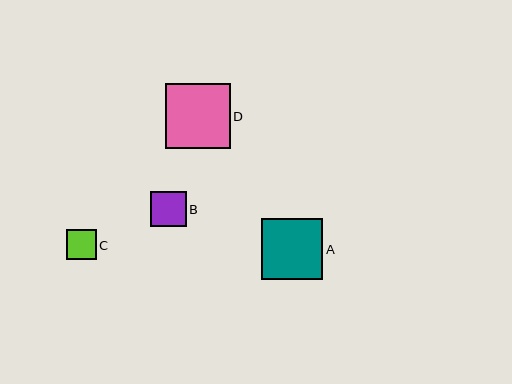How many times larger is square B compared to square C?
Square B is approximately 1.2 times the size of square C.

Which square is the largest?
Square D is the largest with a size of approximately 65 pixels.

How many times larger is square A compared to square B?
Square A is approximately 1.7 times the size of square B.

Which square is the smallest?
Square C is the smallest with a size of approximately 30 pixels.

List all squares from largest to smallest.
From largest to smallest: D, A, B, C.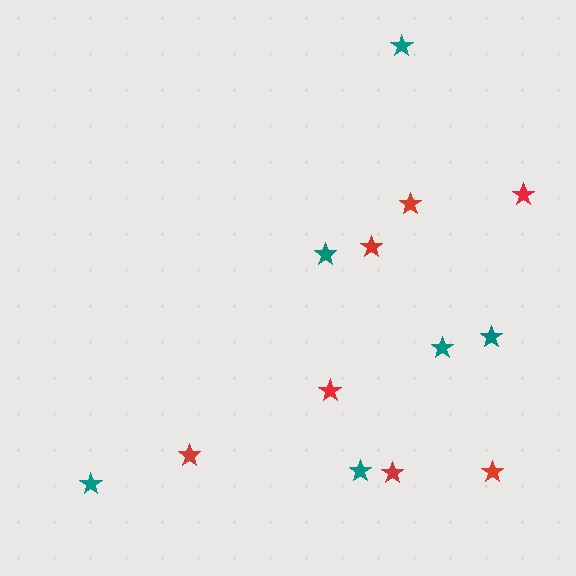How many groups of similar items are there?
There are 2 groups: one group of red stars (7) and one group of teal stars (6).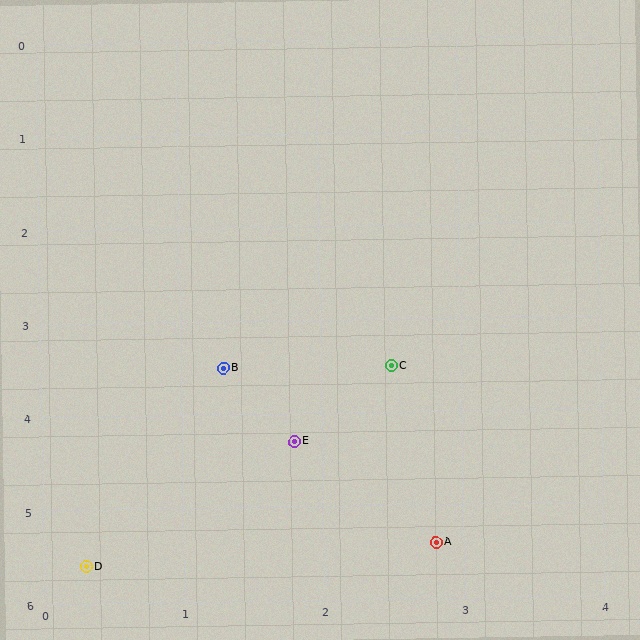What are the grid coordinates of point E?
Point E is at approximately (1.8, 4.3).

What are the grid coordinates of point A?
Point A is at approximately (2.8, 5.4).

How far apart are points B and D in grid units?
Points B and D are about 2.3 grid units apart.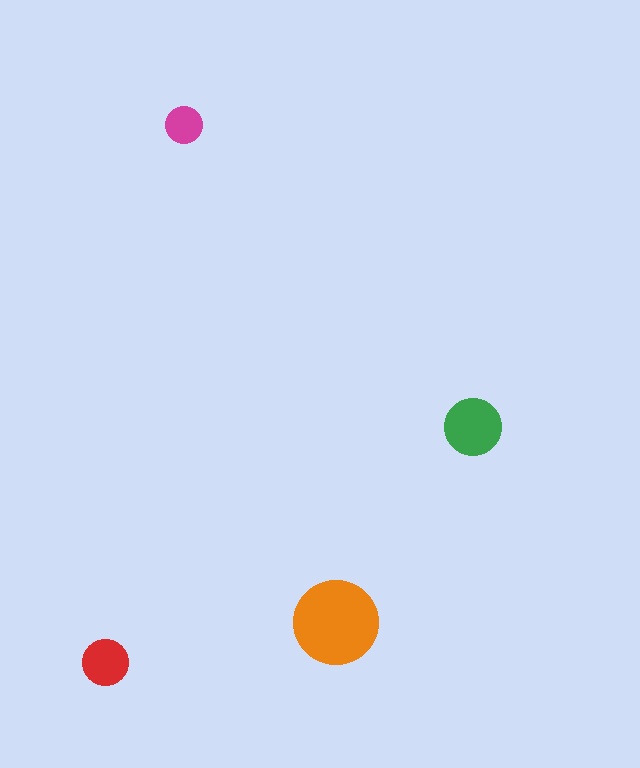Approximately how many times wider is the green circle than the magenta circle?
About 1.5 times wider.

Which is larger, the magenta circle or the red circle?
The red one.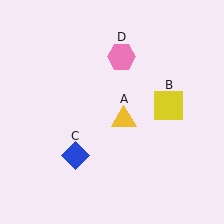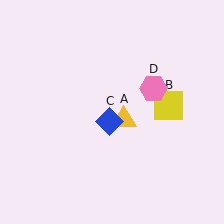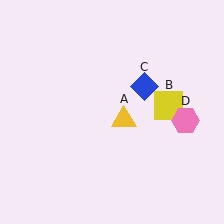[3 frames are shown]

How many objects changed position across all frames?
2 objects changed position: blue diamond (object C), pink hexagon (object D).